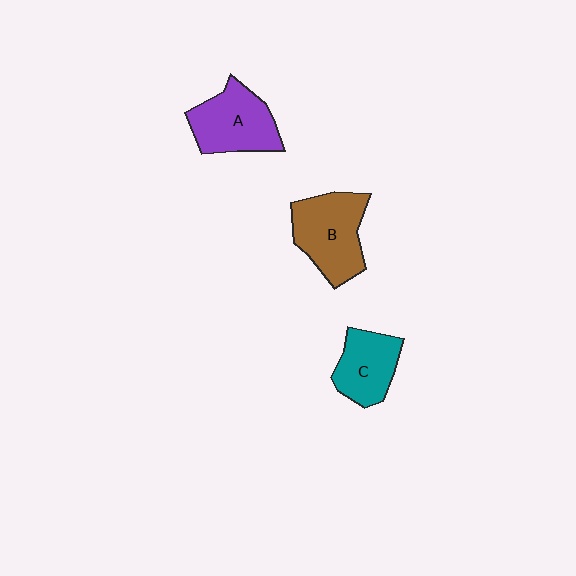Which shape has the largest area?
Shape B (brown).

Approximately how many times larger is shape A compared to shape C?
Approximately 1.2 times.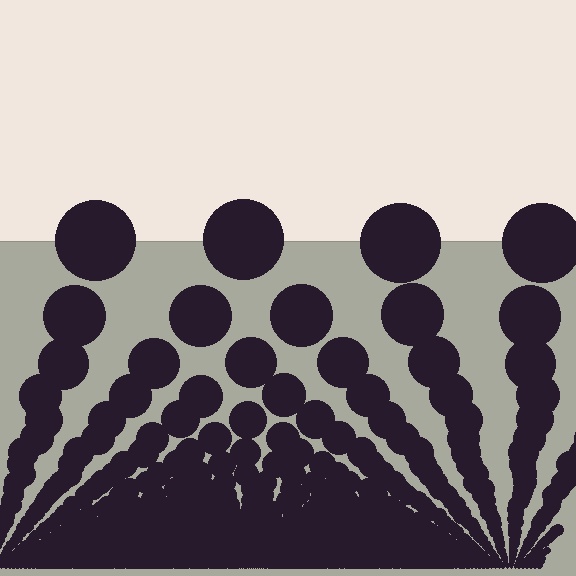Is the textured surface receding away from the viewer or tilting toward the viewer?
The surface appears to tilt toward the viewer. Texture elements get larger and sparser toward the top.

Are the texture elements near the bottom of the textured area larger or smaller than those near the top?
Smaller. The gradient is inverted — elements near the bottom are smaller and denser.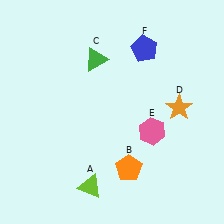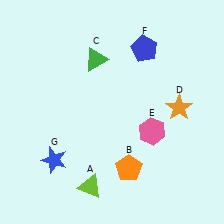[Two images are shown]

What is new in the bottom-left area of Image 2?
A blue star (G) was added in the bottom-left area of Image 2.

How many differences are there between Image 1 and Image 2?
There is 1 difference between the two images.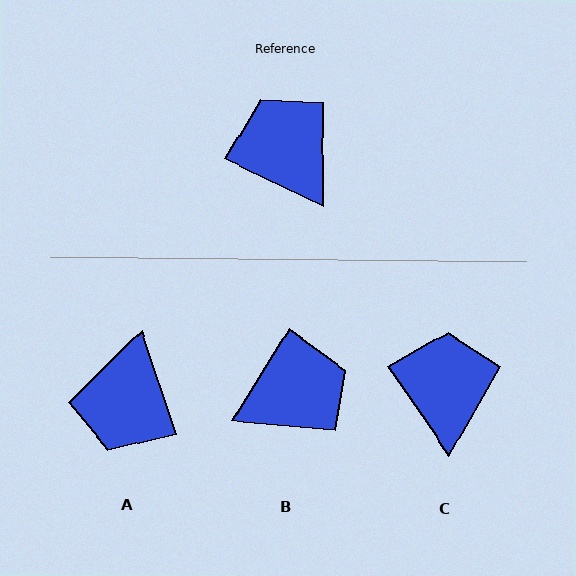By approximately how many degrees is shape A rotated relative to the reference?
Approximately 134 degrees counter-clockwise.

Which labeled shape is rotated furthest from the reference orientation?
A, about 134 degrees away.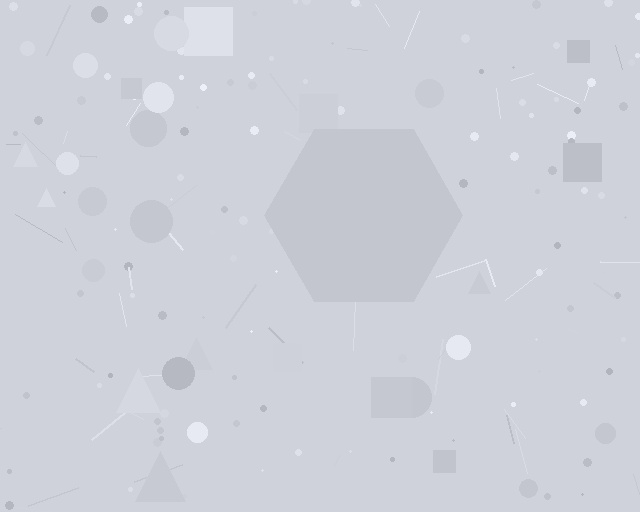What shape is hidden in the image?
A hexagon is hidden in the image.